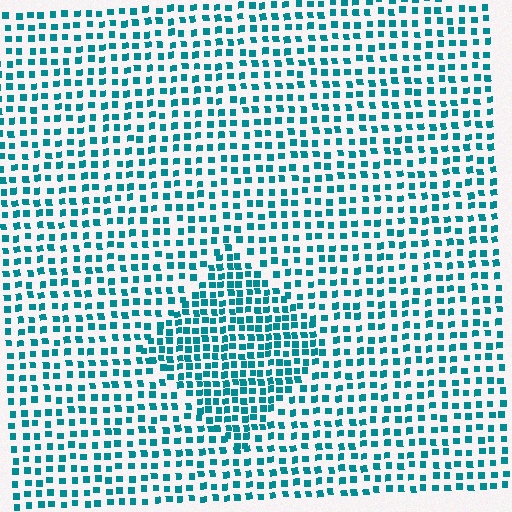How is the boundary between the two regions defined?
The boundary is defined by a change in element density (approximately 1.7x ratio). All elements are the same color, size, and shape.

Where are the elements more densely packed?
The elements are more densely packed inside the diamond boundary.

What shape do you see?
I see a diamond.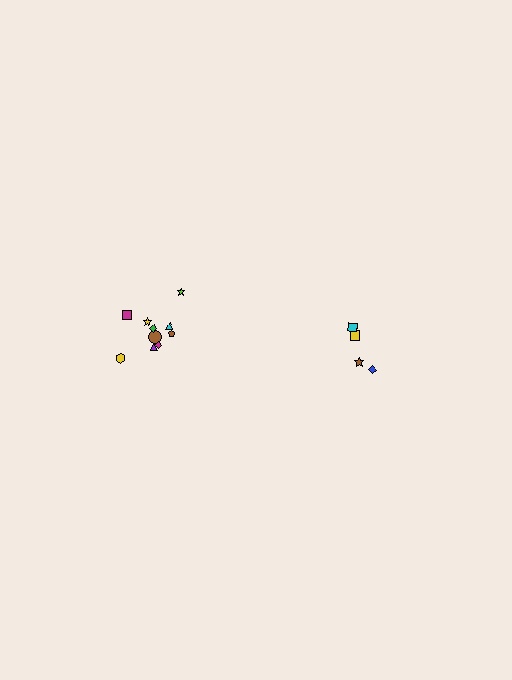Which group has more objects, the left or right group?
The left group.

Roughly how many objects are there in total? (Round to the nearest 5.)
Roughly 15 objects in total.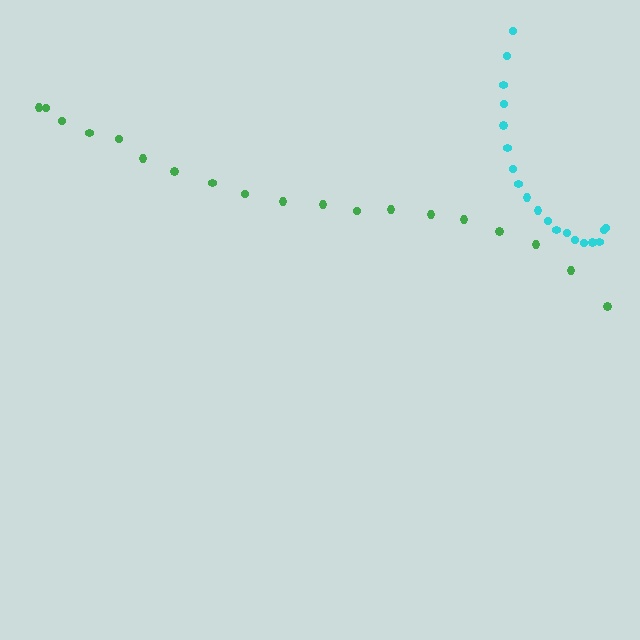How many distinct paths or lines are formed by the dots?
There are 2 distinct paths.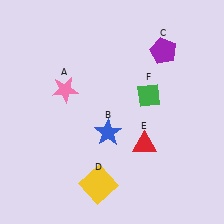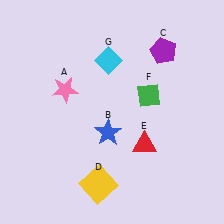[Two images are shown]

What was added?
A cyan diamond (G) was added in Image 2.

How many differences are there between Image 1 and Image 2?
There is 1 difference between the two images.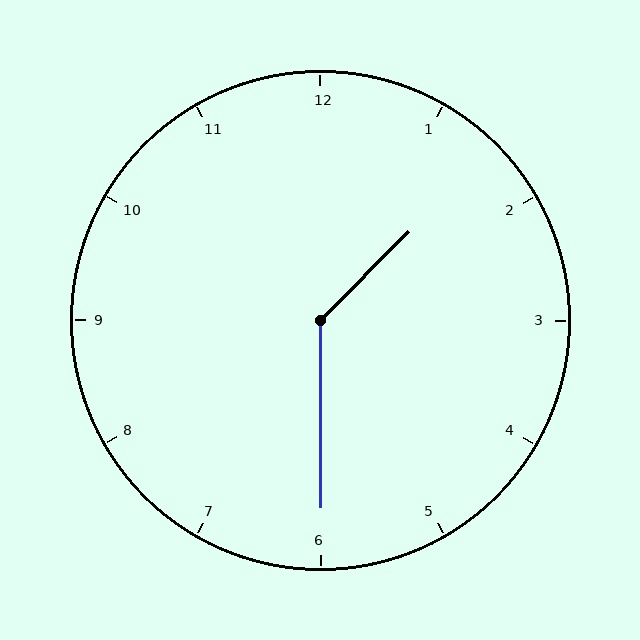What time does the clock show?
1:30.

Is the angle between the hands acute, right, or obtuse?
It is obtuse.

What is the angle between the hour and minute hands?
Approximately 135 degrees.